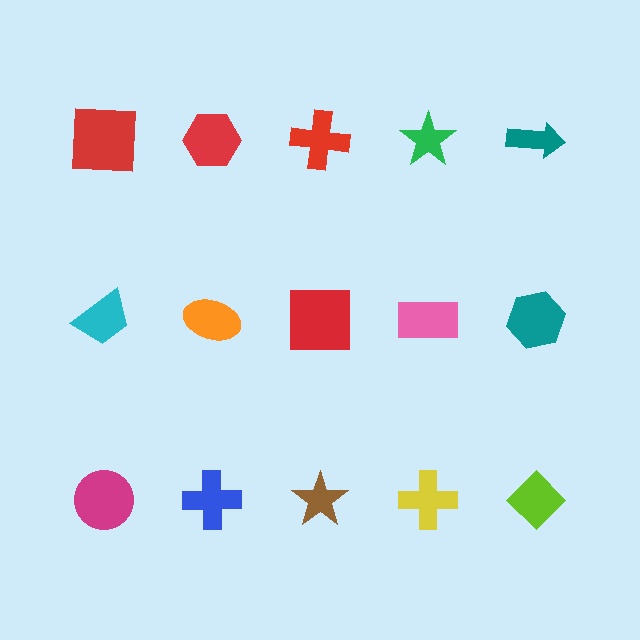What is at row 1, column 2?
A red hexagon.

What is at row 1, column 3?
A red cross.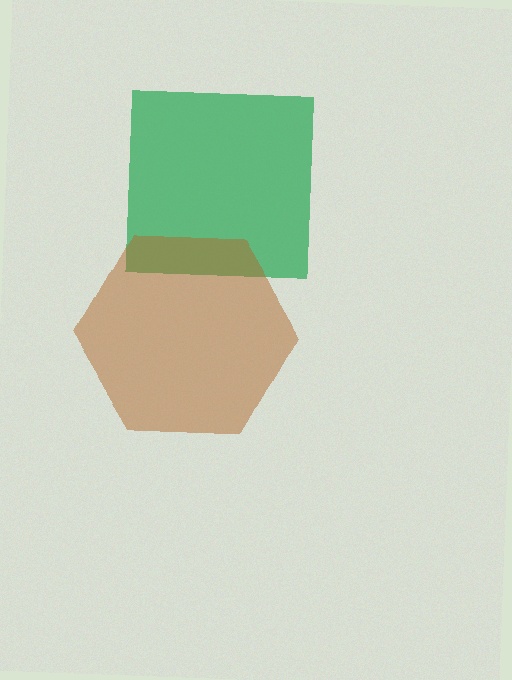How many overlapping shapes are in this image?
There are 2 overlapping shapes in the image.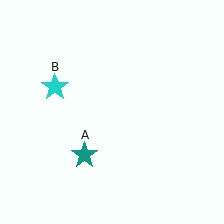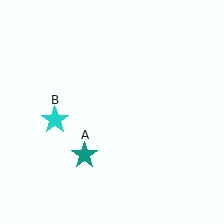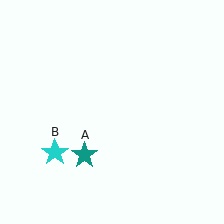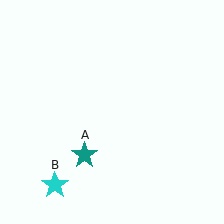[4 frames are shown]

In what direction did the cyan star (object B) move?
The cyan star (object B) moved down.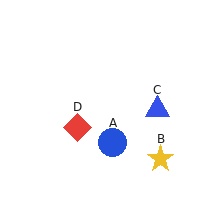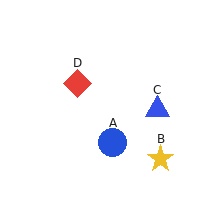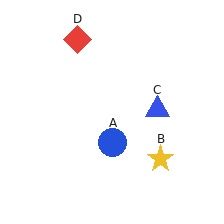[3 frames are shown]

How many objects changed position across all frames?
1 object changed position: red diamond (object D).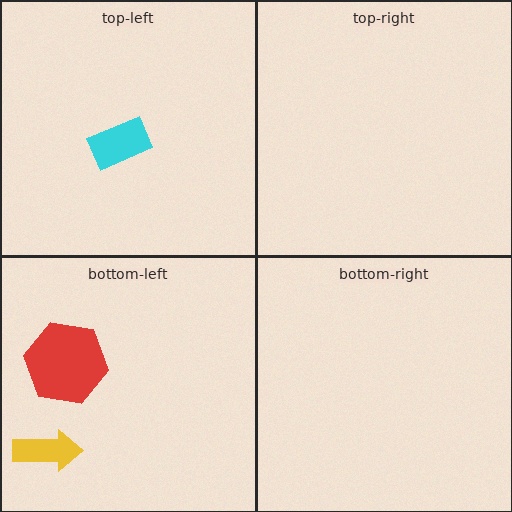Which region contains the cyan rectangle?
The top-left region.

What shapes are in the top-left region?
The cyan rectangle.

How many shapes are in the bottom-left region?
2.